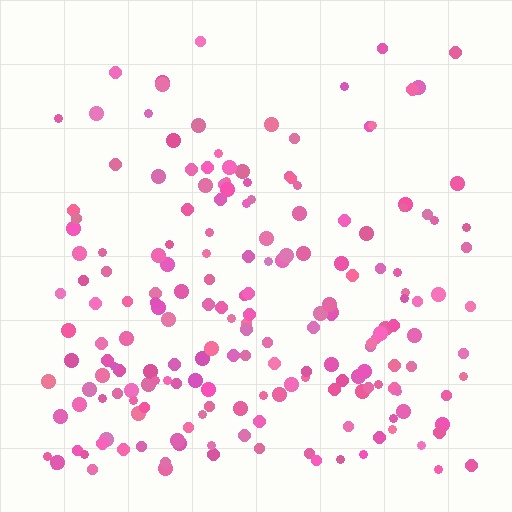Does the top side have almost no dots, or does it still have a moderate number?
Still a moderate number, just noticeably fewer than the bottom.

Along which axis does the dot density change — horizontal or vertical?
Vertical.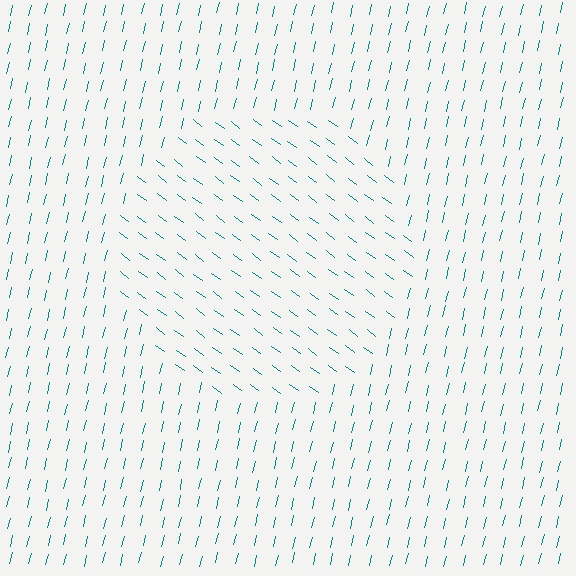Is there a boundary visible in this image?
Yes, there is a texture boundary formed by a change in line orientation.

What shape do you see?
I see a circle.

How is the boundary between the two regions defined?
The boundary is defined purely by a change in line orientation (approximately 67 degrees difference). All lines are the same color and thickness.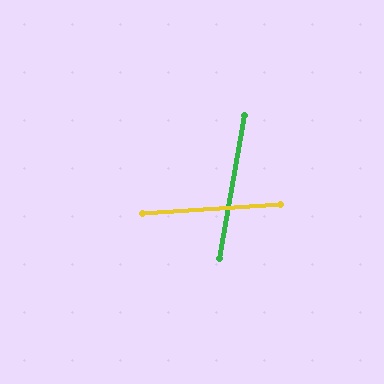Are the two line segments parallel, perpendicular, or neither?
Neither parallel nor perpendicular — they differ by about 76°.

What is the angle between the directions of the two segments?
Approximately 76 degrees.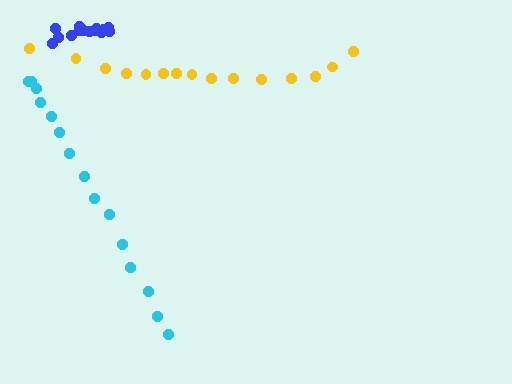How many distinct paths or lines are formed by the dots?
There are 3 distinct paths.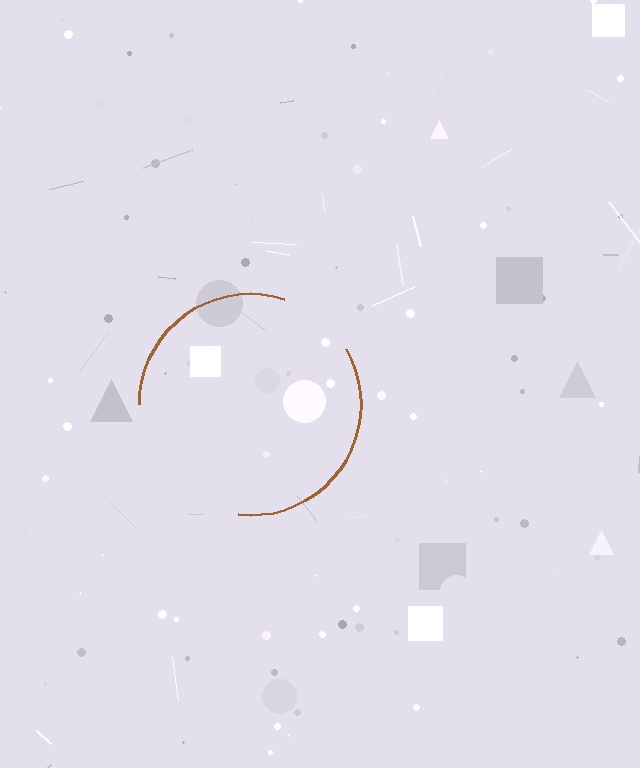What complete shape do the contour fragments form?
The contour fragments form a circle.